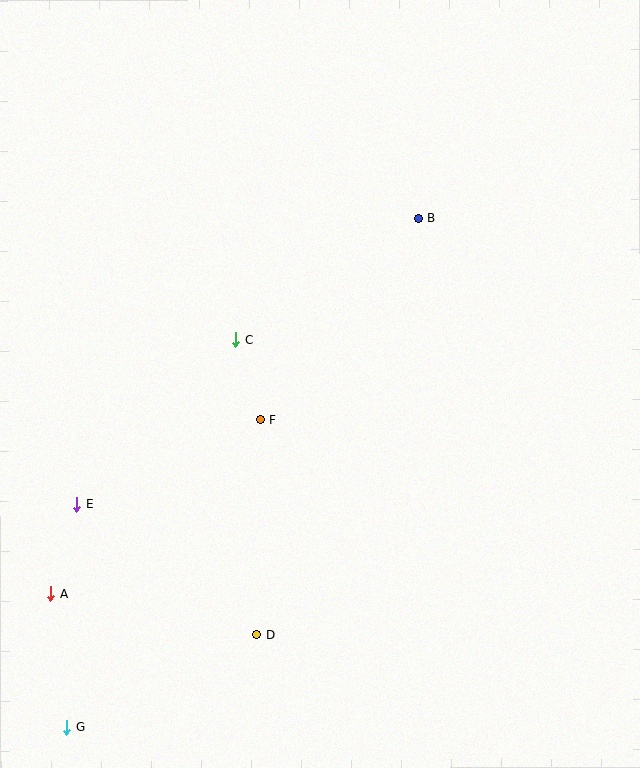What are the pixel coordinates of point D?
Point D is at (257, 635).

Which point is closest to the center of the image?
Point F at (261, 420) is closest to the center.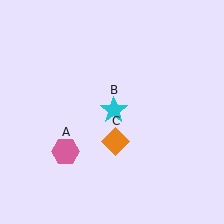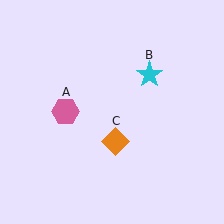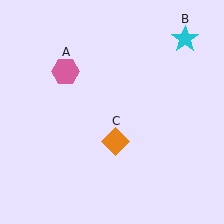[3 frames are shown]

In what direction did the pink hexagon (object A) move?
The pink hexagon (object A) moved up.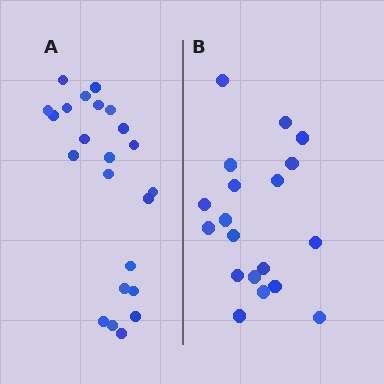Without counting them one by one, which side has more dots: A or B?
Region A (the left region) has more dots.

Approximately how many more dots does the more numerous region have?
Region A has about 4 more dots than region B.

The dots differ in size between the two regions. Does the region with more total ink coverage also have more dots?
No. Region B has more total ink coverage because its dots are larger, but region A actually contains more individual dots. Total area can be misleading — the number of items is what matters here.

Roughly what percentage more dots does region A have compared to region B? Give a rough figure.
About 20% more.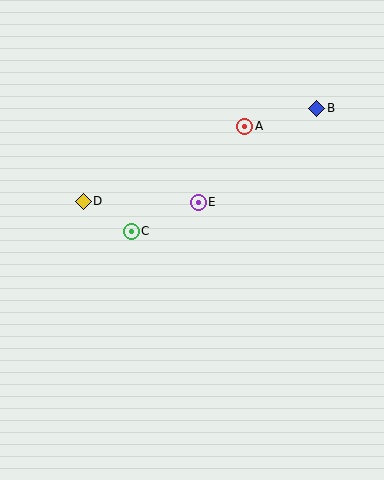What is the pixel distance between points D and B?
The distance between D and B is 251 pixels.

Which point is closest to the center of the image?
Point E at (198, 202) is closest to the center.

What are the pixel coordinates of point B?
Point B is at (317, 108).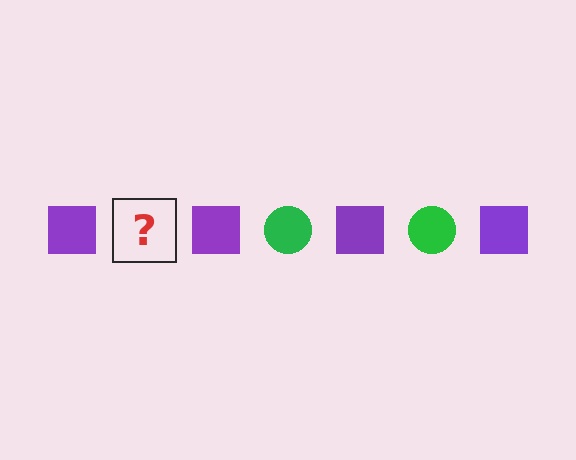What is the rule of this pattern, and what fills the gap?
The rule is that the pattern alternates between purple square and green circle. The gap should be filled with a green circle.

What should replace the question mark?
The question mark should be replaced with a green circle.